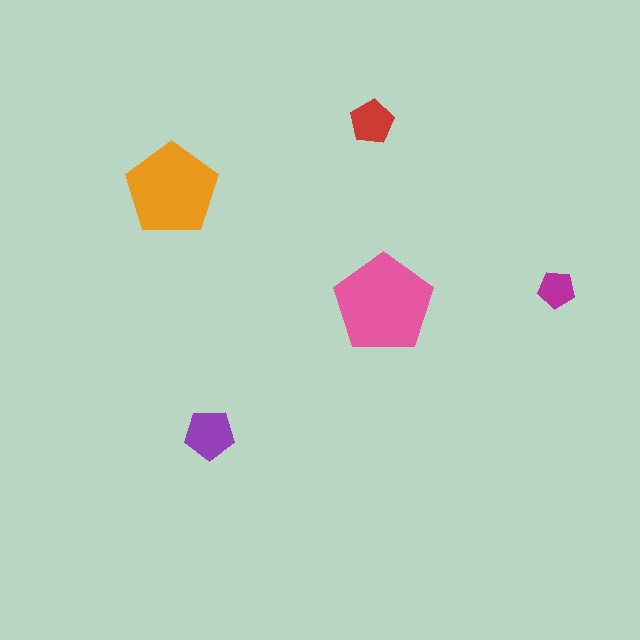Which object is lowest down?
The purple pentagon is bottommost.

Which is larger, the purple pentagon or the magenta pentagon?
The purple one.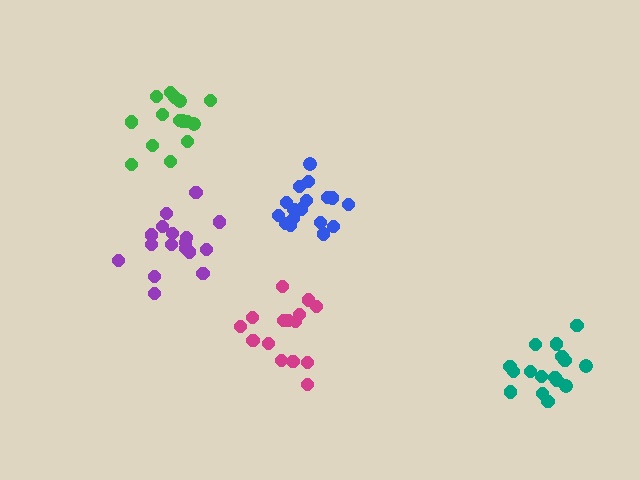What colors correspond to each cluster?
The clusters are colored: magenta, teal, green, blue, purple.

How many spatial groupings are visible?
There are 5 spatial groupings.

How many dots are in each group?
Group 1: 15 dots, Group 2: 16 dots, Group 3: 15 dots, Group 4: 17 dots, Group 5: 17 dots (80 total).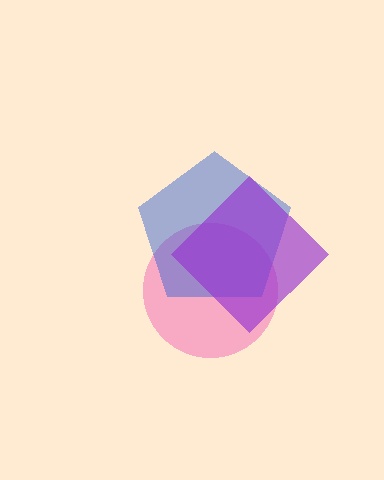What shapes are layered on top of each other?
The layered shapes are: a pink circle, a blue pentagon, a purple diamond.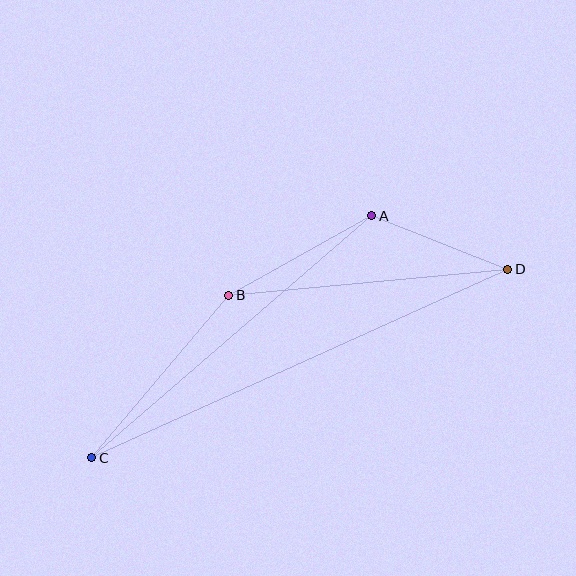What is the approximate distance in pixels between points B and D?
The distance between B and D is approximately 280 pixels.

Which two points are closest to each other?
Points A and D are closest to each other.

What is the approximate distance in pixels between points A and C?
The distance between A and C is approximately 370 pixels.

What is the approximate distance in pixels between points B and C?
The distance between B and C is approximately 213 pixels.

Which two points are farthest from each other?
Points C and D are farthest from each other.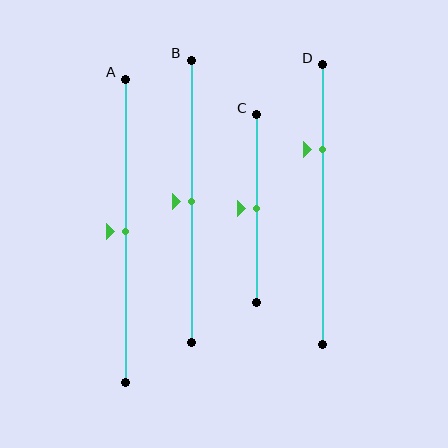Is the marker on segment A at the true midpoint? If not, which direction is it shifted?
Yes, the marker on segment A is at the true midpoint.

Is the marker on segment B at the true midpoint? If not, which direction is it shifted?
Yes, the marker on segment B is at the true midpoint.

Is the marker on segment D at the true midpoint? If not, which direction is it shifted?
No, the marker on segment D is shifted upward by about 20% of the segment length.